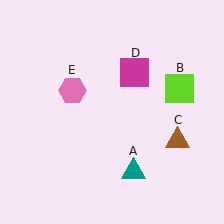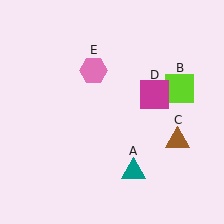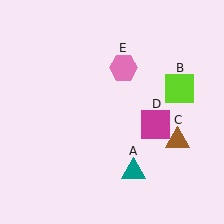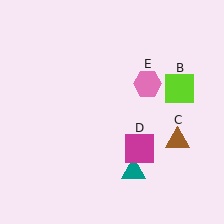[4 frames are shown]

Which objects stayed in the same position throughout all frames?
Teal triangle (object A) and lime square (object B) and brown triangle (object C) remained stationary.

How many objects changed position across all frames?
2 objects changed position: magenta square (object D), pink hexagon (object E).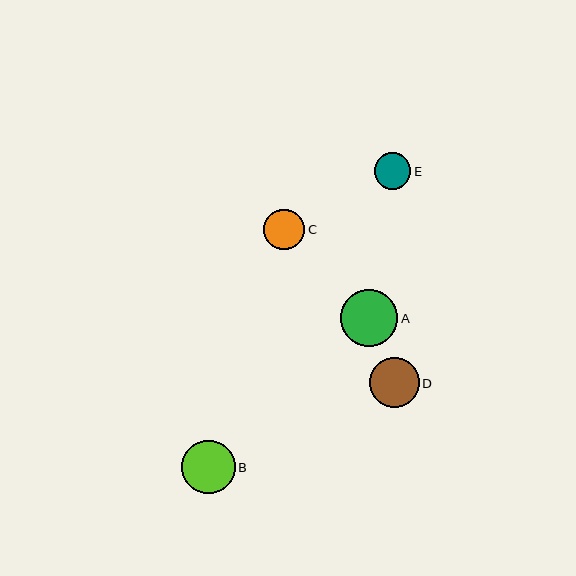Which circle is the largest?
Circle A is the largest with a size of approximately 57 pixels.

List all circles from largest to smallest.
From largest to smallest: A, B, D, C, E.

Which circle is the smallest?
Circle E is the smallest with a size of approximately 37 pixels.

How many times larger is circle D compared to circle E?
Circle D is approximately 1.4 times the size of circle E.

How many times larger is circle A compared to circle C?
Circle A is approximately 1.4 times the size of circle C.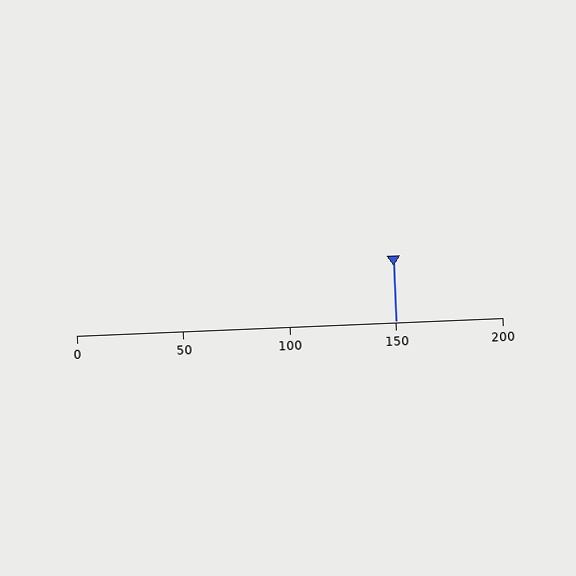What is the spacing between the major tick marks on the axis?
The major ticks are spaced 50 apart.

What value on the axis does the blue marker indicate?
The marker indicates approximately 150.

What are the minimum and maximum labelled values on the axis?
The axis runs from 0 to 200.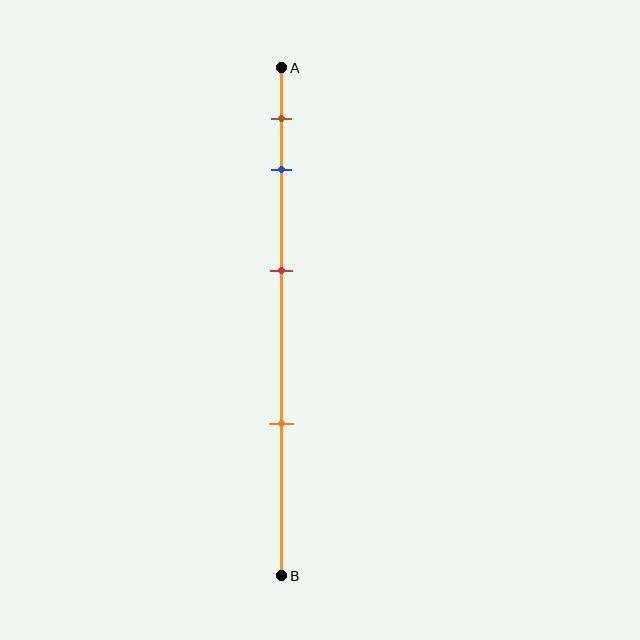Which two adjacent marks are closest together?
The brown and blue marks are the closest adjacent pair.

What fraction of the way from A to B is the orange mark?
The orange mark is approximately 70% (0.7) of the way from A to B.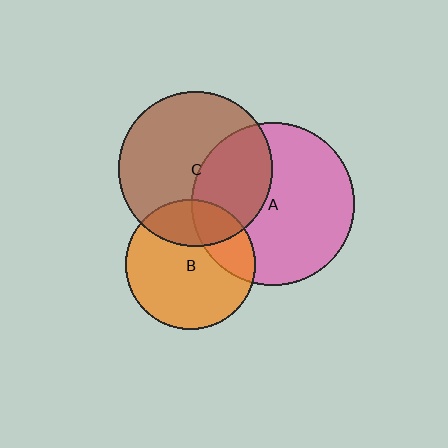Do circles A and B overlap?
Yes.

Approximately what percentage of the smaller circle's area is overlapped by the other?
Approximately 25%.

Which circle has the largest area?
Circle A (pink).